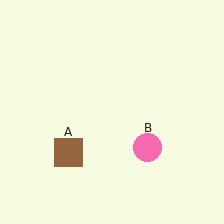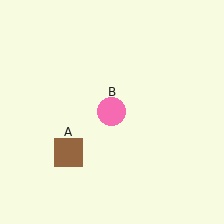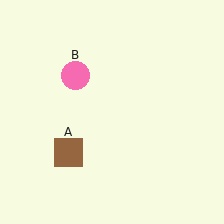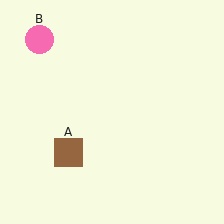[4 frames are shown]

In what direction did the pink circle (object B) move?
The pink circle (object B) moved up and to the left.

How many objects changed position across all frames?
1 object changed position: pink circle (object B).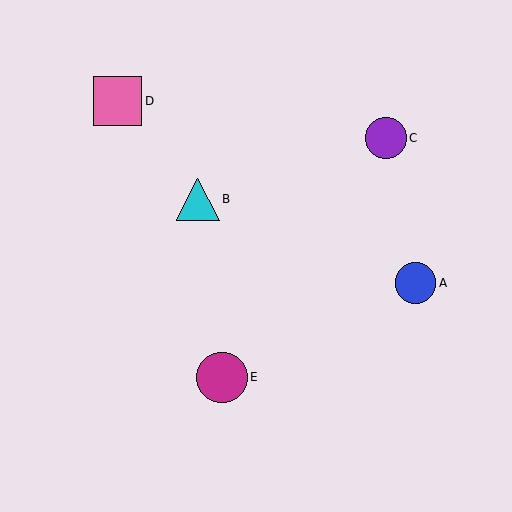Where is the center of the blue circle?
The center of the blue circle is at (415, 283).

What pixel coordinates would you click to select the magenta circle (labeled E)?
Click at (222, 377) to select the magenta circle E.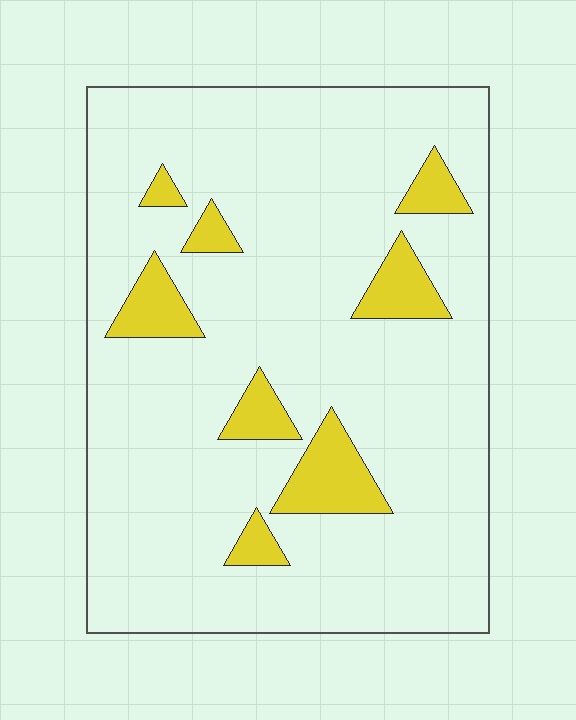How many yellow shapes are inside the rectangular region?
8.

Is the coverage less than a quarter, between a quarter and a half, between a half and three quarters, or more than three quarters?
Less than a quarter.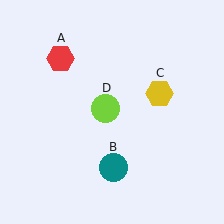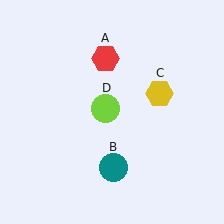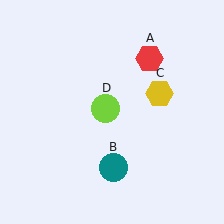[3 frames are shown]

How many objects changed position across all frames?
1 object changed position: red hexagon (object A).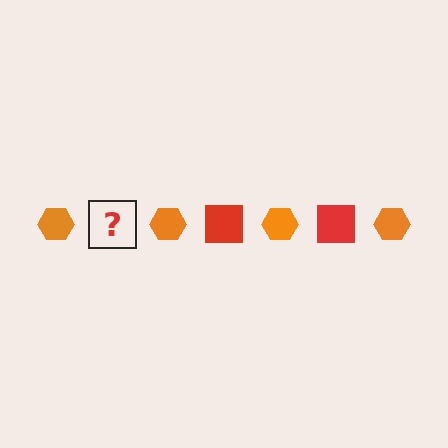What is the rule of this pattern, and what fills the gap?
The rule is that the pattern alternates between orange hexagon and red square. The gap should be filled with a red square.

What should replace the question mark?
The question mark should be replaced with a red square.